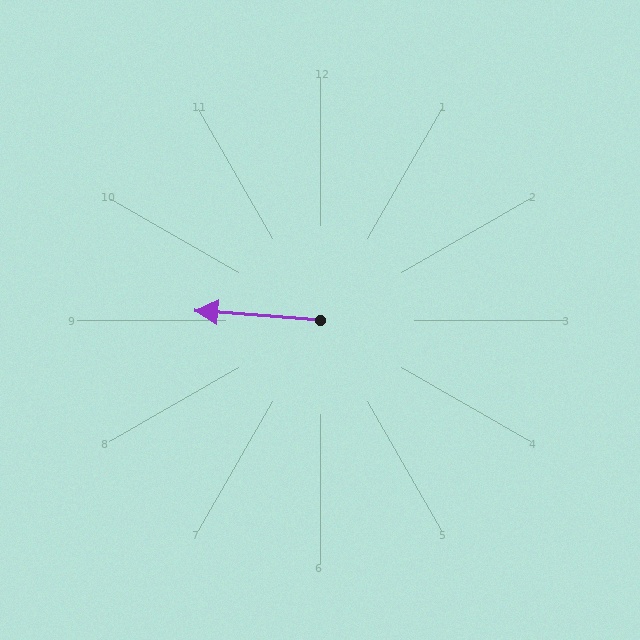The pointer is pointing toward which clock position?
Roughly 9 o'clock.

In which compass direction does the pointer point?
West.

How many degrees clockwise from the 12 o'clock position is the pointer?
Approximately 274 degrees.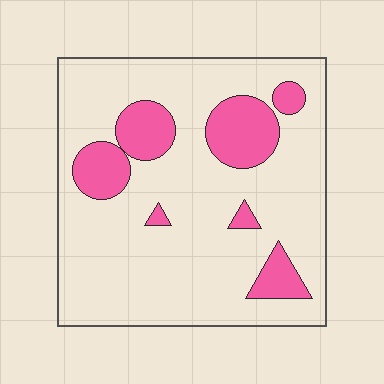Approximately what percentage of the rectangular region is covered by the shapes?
Approximately 20%.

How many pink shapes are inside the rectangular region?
7.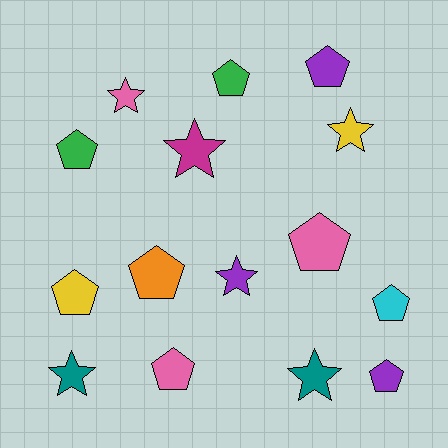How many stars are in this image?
There are 6 stars.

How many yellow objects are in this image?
There are 2 yellow objects.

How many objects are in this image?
There are 15 objects.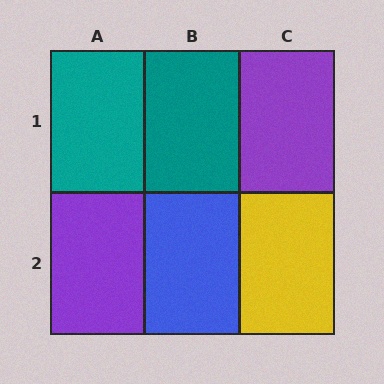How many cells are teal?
2 cells are teal.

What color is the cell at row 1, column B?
Teal.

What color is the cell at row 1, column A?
Teal.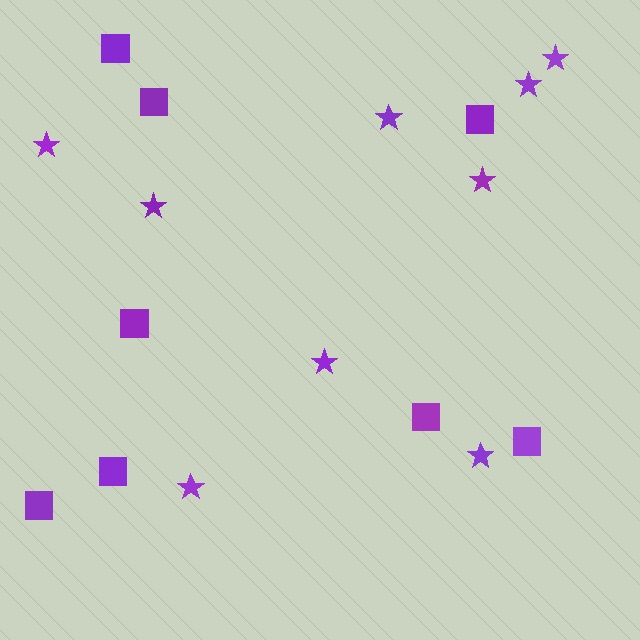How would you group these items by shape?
There are 2 groups: one group of stars (9) and one group of squares (8).